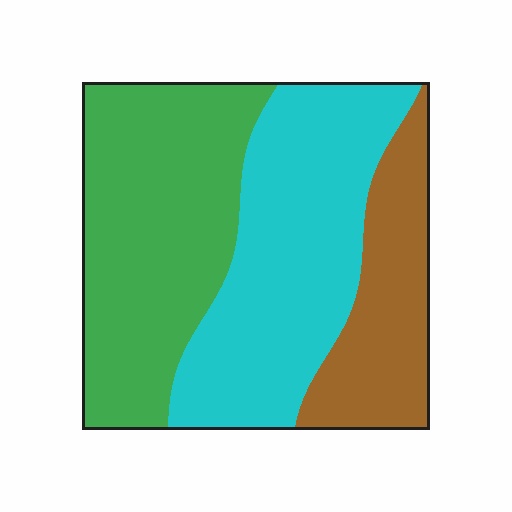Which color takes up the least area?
Brown, at roughly 20%.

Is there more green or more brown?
Green.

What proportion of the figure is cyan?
Cyan takes up about two fifths (2/5) of the figure.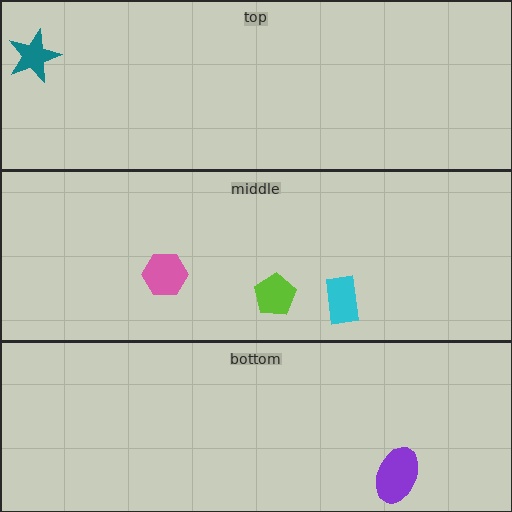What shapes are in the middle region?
The lime pentagon, the pink hexagon, the cyan rectangle.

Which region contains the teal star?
The top region.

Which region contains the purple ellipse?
The bottom region.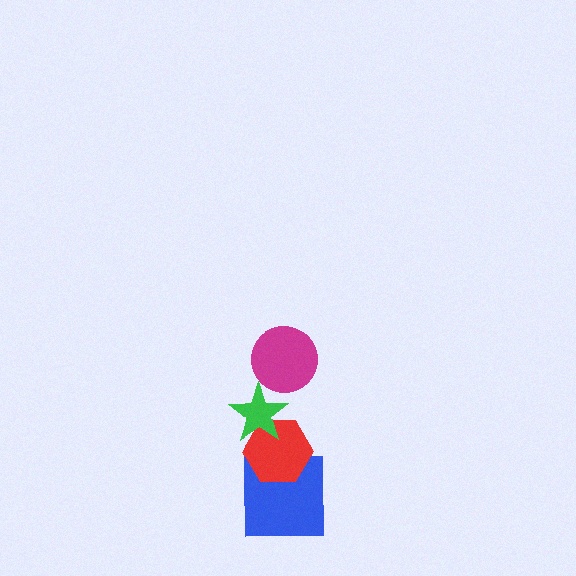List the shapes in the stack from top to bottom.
From top to bottom: the magenta circle, the green star, the red hexagon, the blue square.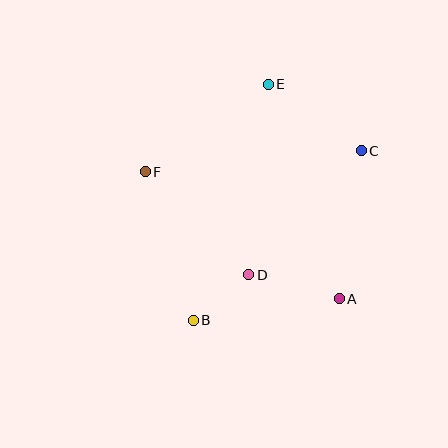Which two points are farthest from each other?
Points B and E are farthest from each other.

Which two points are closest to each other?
Points B and D are closest to each other.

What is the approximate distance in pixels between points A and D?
The distance between A and D is approximately 94 pixels.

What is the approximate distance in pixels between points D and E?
The distance between D and E is approximately 192 pixels.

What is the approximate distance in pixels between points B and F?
The distance between B and F is approximately 156 pixels.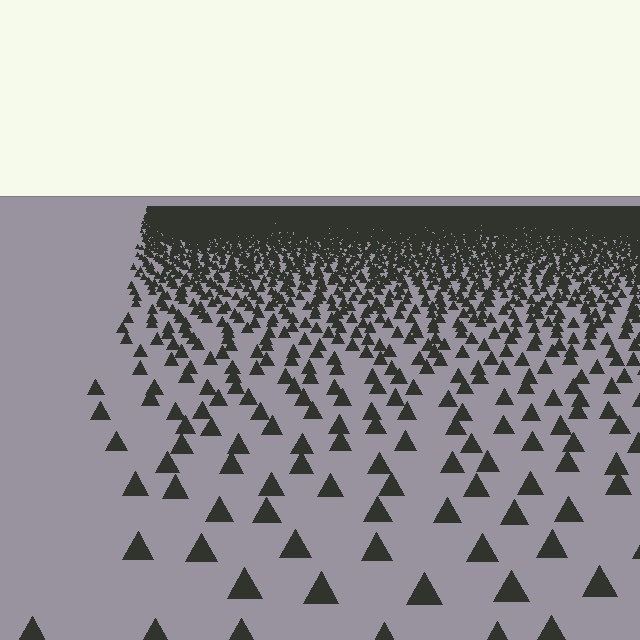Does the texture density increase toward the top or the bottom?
Density increases toward the top.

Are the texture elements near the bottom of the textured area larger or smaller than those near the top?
Larger. Near the bottom, elements are closer to the viewer and appear at a bigger on-screen size.